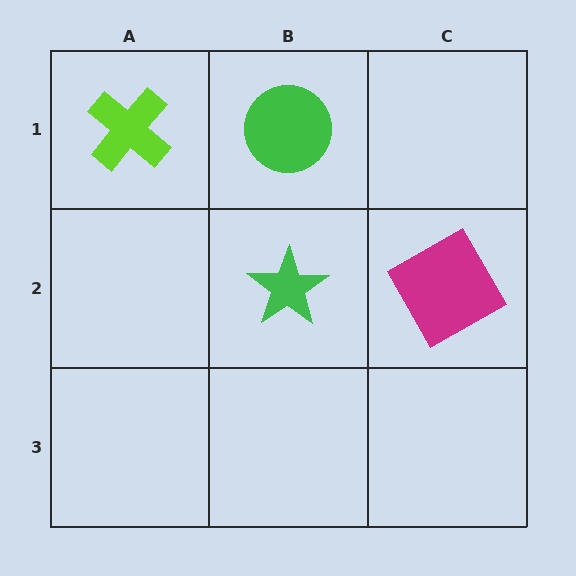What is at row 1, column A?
A lime cross.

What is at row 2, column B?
A green star.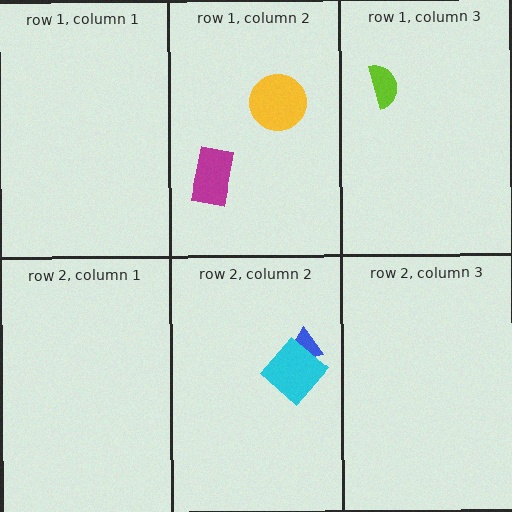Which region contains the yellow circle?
The row 1, column 2 region.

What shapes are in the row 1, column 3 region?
The lime semicircle.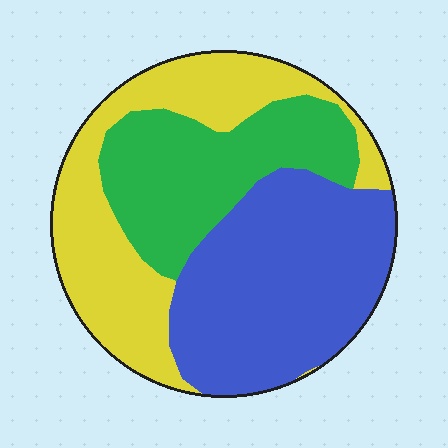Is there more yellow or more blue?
Blue.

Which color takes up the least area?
Green, at roughly 25%.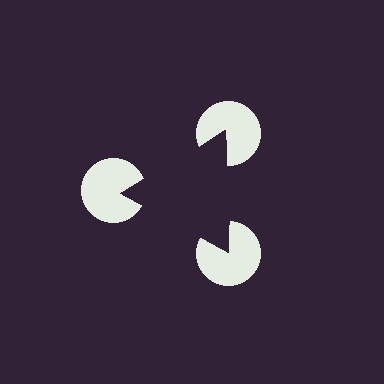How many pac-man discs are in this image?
There are 3 — one at each vertex of the illusory triangle.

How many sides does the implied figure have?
3 sides.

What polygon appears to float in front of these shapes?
An illusory triangle — its edges are inferred from the aligned wedge cuts in the pac-man discs, not physically drawn.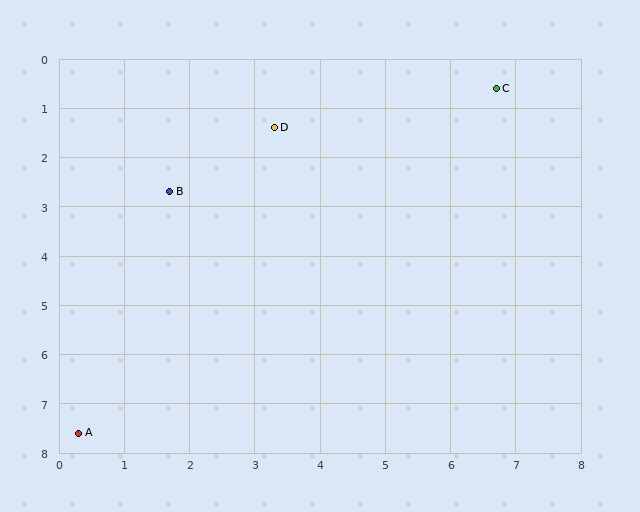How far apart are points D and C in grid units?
Points D and C are about 3.5 grid units apart.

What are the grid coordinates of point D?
Point D is at approximately (3.3, 1.4).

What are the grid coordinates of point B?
Point B is at approximately (1.7, 2.7).